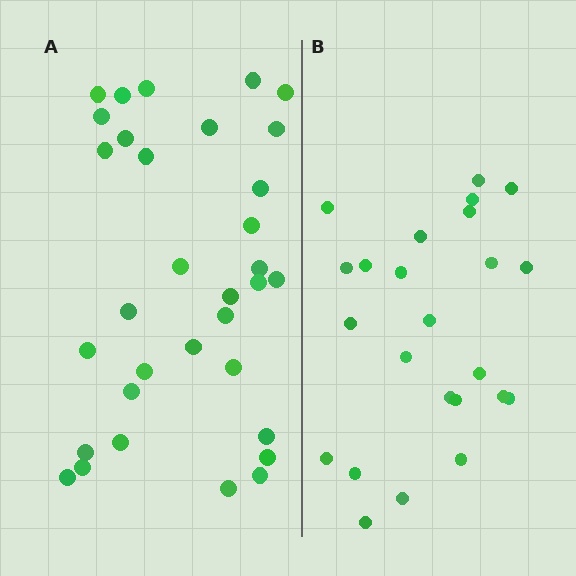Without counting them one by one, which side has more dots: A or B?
Region A (the left region) has more dots.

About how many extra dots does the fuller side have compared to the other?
Region A has roughly 8 or so more dots than region B.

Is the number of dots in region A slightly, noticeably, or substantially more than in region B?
Region A has noticeably more, but not dramatically so. The ratio is roughly 1.4 to 1.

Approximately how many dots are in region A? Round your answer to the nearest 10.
About 30 dots. (The exact count is 33, which rounds to 30.)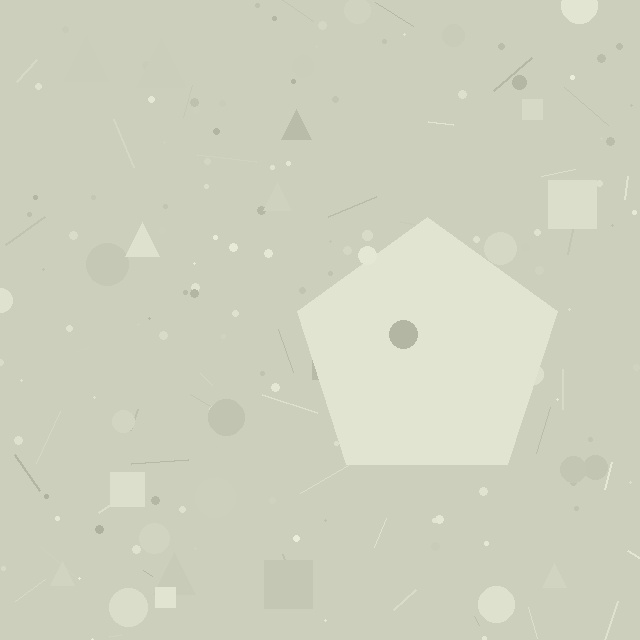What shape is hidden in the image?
A pentagon is hidden in the image.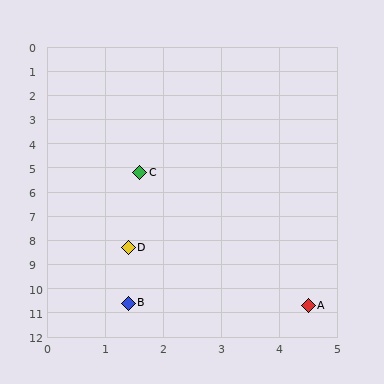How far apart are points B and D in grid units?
Points B and D are about 2.3 grid units apart.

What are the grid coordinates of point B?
Point B is at approximately (1.4, 10.6).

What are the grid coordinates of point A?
Point A is at approximately (4.5, 10.7).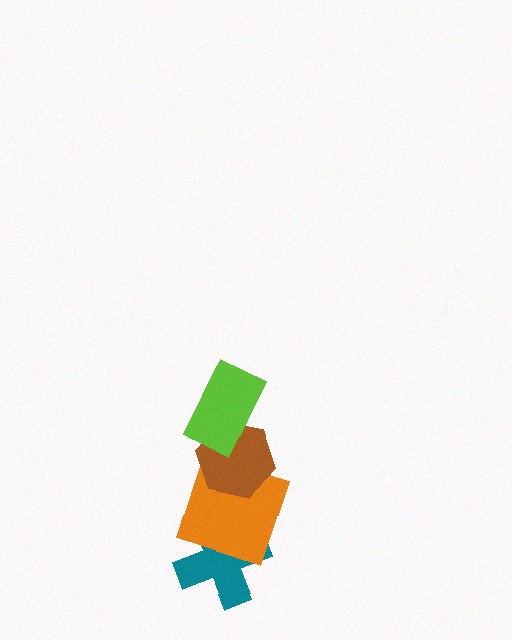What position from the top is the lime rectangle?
The lime rectangle is 1st from the top.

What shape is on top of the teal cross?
The orange square is on top of the teal cross.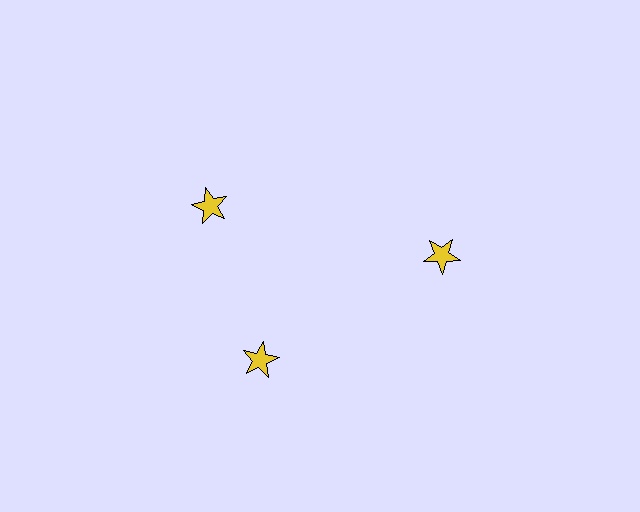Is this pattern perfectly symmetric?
No. The 3 yellow stars are arranged in a ring, but one element near the 11 o'clock position is rotated out of alignment along the ring, breaking the 3-fold rotational symmetry.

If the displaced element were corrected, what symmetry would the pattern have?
It would have 3-fold rotational symmetry — the pattern would map onto itself every 120 degrees.